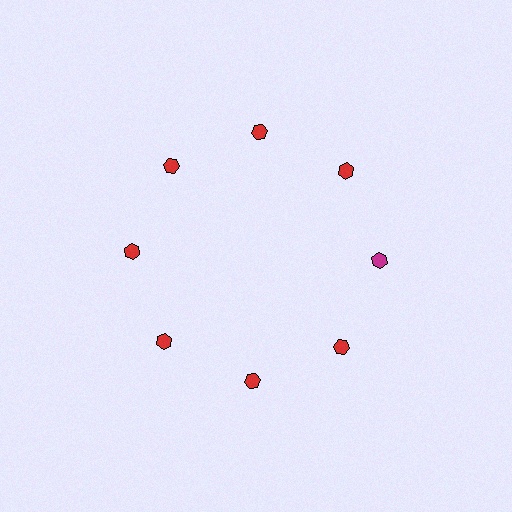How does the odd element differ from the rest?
It has a different color: magenta instead of red.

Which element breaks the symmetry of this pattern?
The magenta hexagon at roughly the 3 o'clock position breaks the symmetry. All other shapes are red hexagons.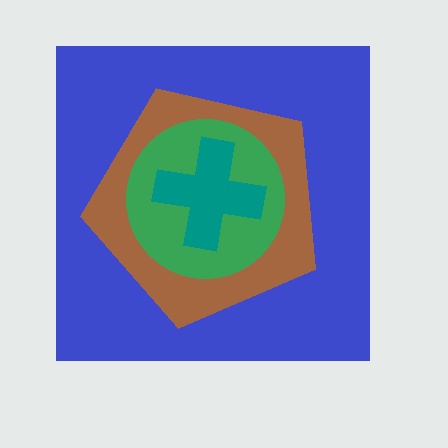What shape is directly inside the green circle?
The teal cross.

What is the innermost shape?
The teal cross.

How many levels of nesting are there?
4.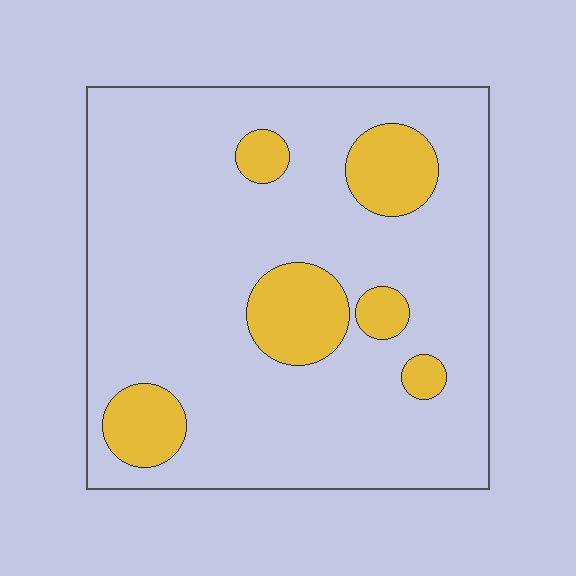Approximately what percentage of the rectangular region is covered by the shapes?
Approximately 15%.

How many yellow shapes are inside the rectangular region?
6.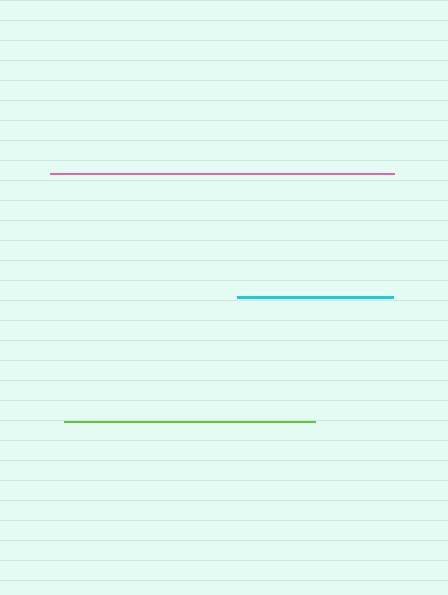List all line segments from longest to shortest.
From longest to shortest: pink, lime, cyan.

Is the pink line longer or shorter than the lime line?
The pink line is longer than the lime line.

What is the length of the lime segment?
The lime segment is approximately 251 pixels long.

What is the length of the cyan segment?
The cyan segment is approximately 156 pixels long.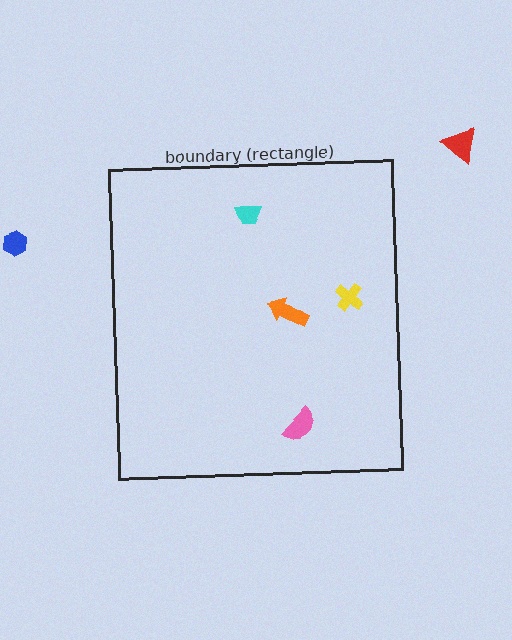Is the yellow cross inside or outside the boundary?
Inside.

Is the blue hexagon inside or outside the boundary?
Outside.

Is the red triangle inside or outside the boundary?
Outside.